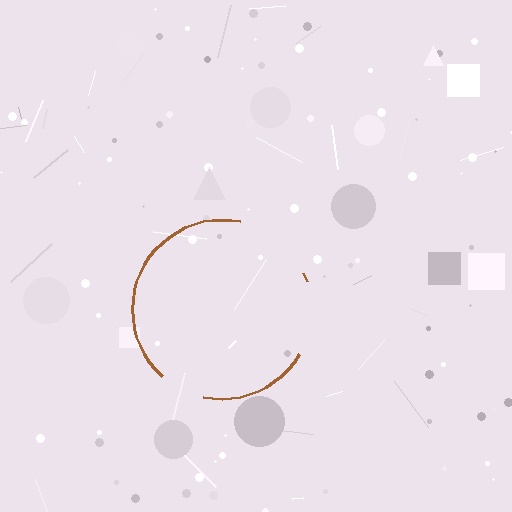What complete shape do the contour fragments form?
The contour fragments form a circle.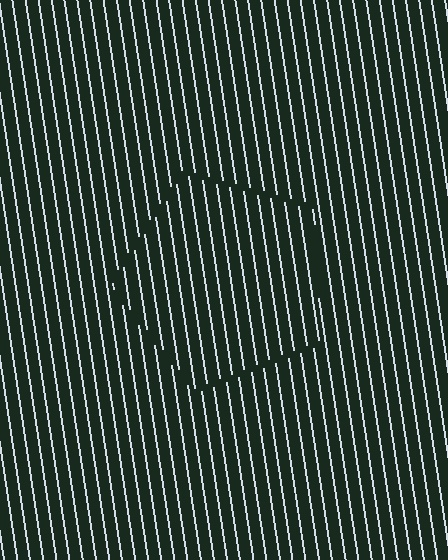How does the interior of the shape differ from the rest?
The interior of the shape contains the same grating, shifted by half a period — the contour is defined by the phase discontinuity where line-ends from the inner and outer gratings abut.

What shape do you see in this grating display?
An illusory pentagon. The interior of the shape contains the same grating, shifted by half a period — the contour is defined by the phase discontinuity where line-ends from the inner and outer gratings abut.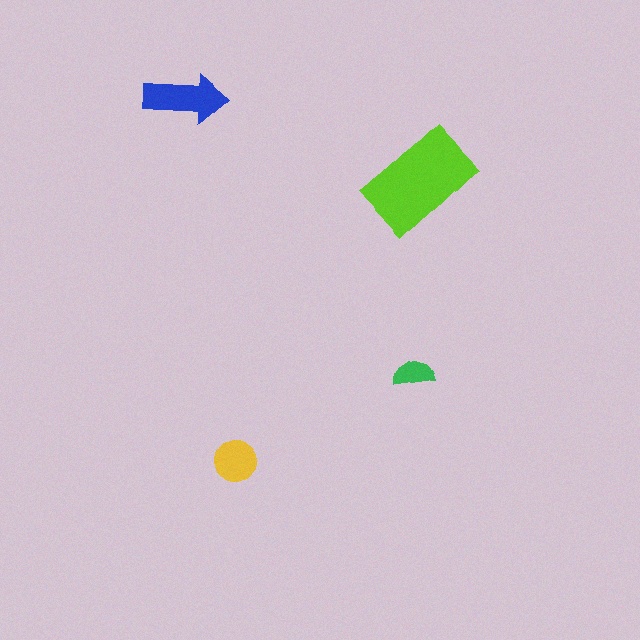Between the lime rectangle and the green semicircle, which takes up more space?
The lime rectangle.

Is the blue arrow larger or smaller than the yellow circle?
Larger.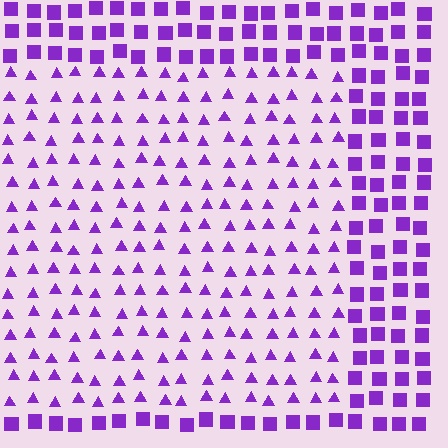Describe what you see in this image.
The image is filled with small purple elements arranged in a uniform grid. A rectangle-shaped region contains triangles, while the surrounding area contains squares. The boundary is defined purely by the change in element shape.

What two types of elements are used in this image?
The image uses triangles inside the rectangle region and squares outside it.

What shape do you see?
I see a rectangle.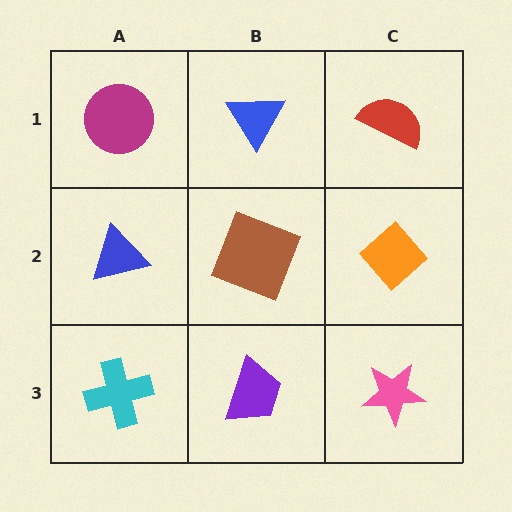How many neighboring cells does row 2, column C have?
3.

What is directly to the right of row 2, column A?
A brown square.